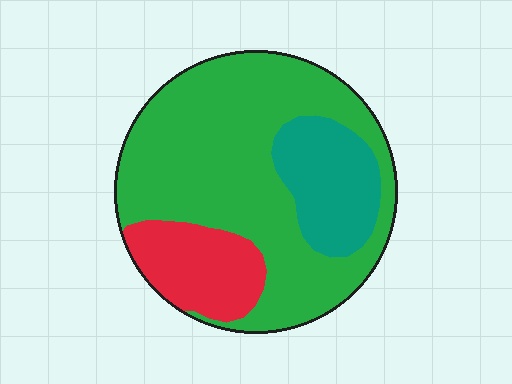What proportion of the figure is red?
Red covers 17% of the figure.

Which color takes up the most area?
Green, at roughly 65%.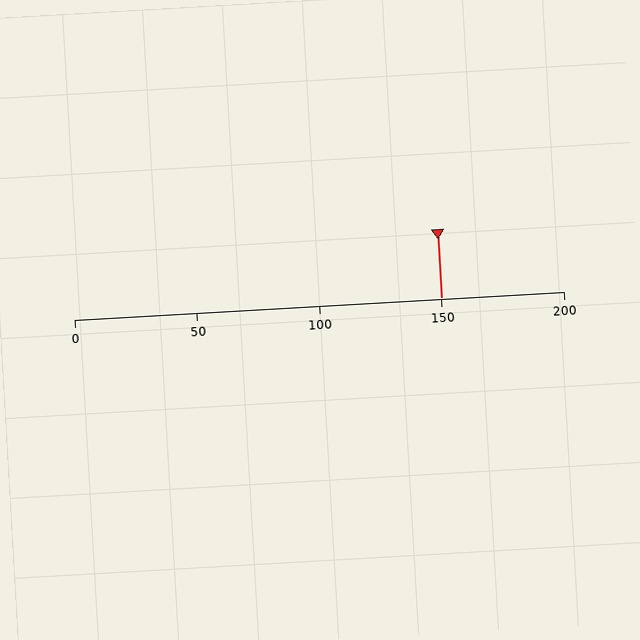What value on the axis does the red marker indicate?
The marker indicates approximately 150.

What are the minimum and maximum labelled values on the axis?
The axis runs from 0 to 200.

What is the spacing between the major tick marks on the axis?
The major ticks are spaced 50 apart.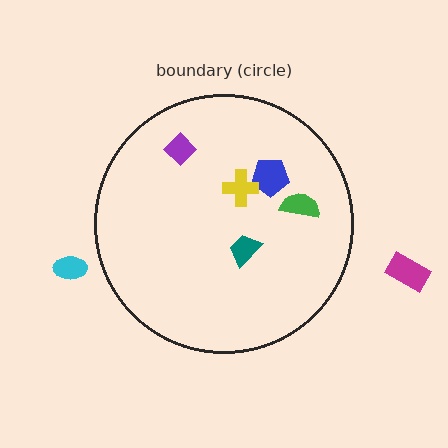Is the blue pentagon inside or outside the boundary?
Inside.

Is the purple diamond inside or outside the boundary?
Inside.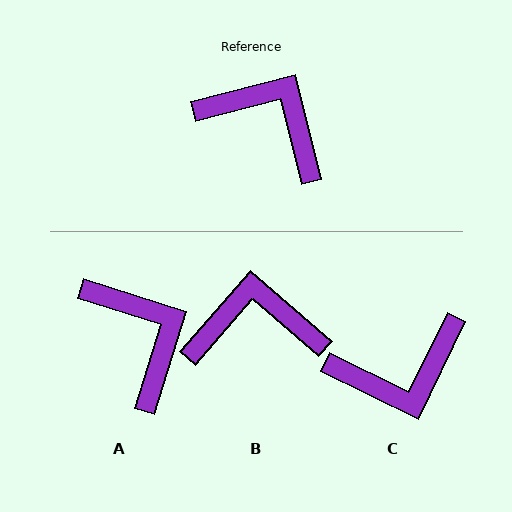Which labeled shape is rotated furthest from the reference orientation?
C, about 130 degrees away.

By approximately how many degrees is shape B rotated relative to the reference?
Approximately 35 degrees counter-clockwise.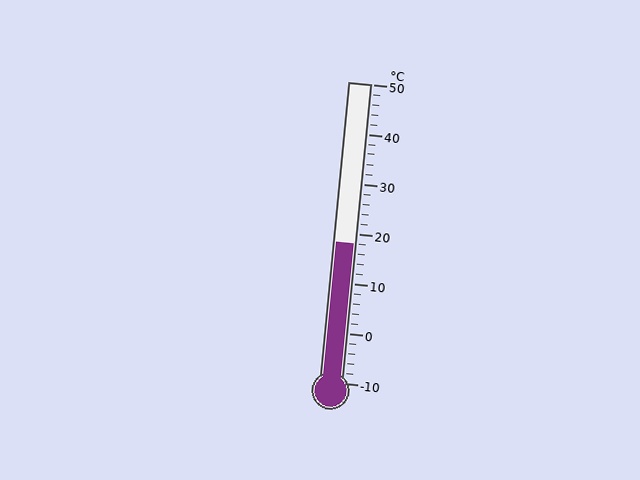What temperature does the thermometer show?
The thermometer shows approximately 18°C.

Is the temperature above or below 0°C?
The temperature is above 0°C.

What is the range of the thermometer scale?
The thermometer scale ranges from -10°C to 50°C.